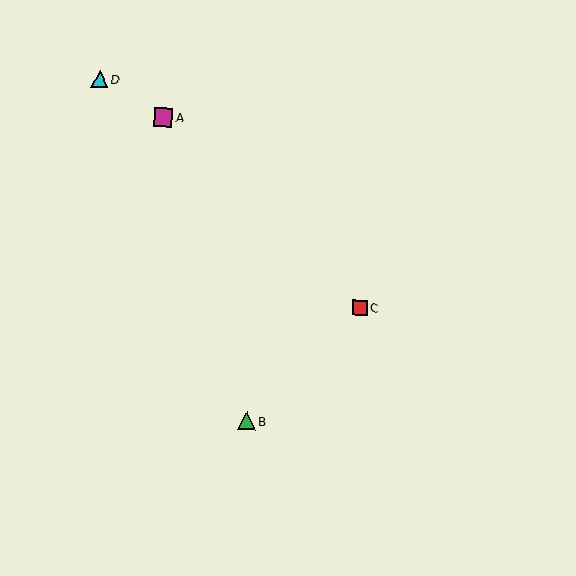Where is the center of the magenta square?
The center of the magenta square is at (163, 117).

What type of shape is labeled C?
Shape C is a red square.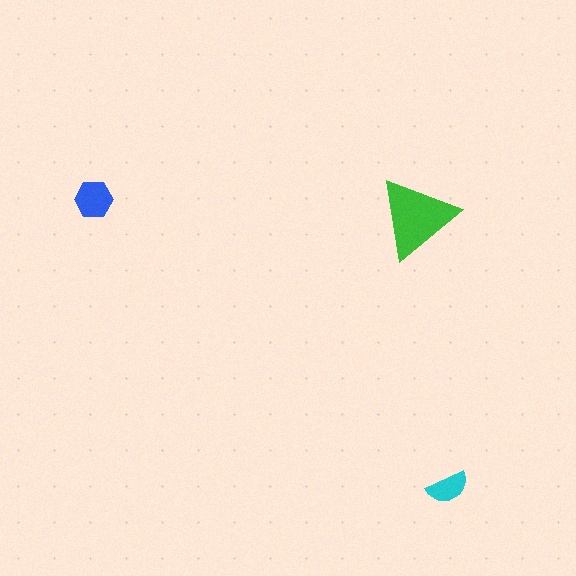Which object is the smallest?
The cyan semicircle.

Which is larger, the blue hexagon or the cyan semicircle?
The blue hexagon.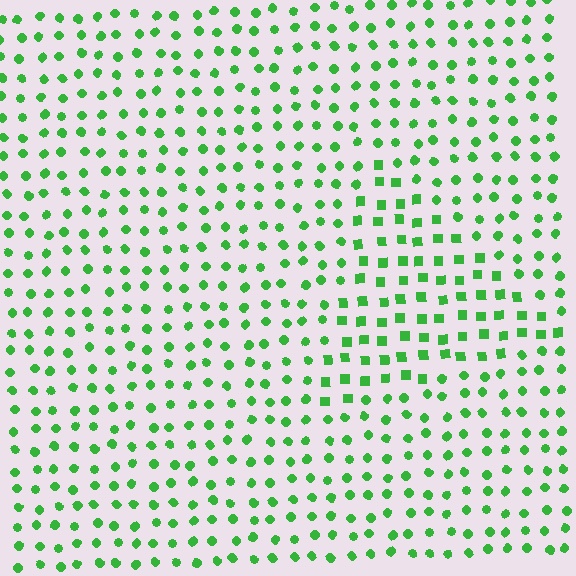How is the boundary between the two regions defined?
The boundary is defined by a change in element shape: squares inside vs. circles outside. All elements share the same color and spacing.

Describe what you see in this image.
The image is filled with small green elements arranged in a uniform grid. A triangle-shaped region contains squares, while the surrounding area contains circles. The boundary is defined purely by the change in element shape.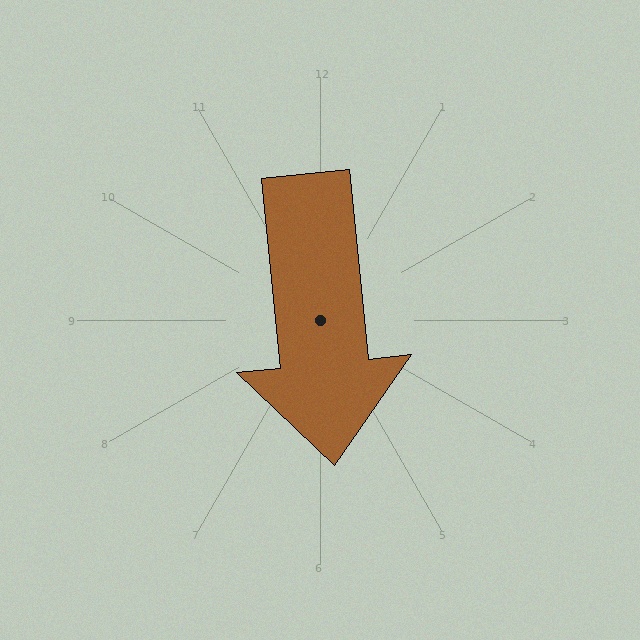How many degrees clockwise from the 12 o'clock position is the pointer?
Approximately 174 degrees.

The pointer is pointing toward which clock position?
Roughly 6 o'clock.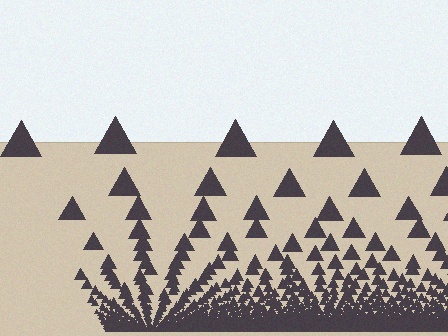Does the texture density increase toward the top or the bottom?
Density increases toward the bottom.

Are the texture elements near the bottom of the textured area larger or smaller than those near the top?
Smaller. The gradient is inverted — elements near the bottom are smaller and denser.